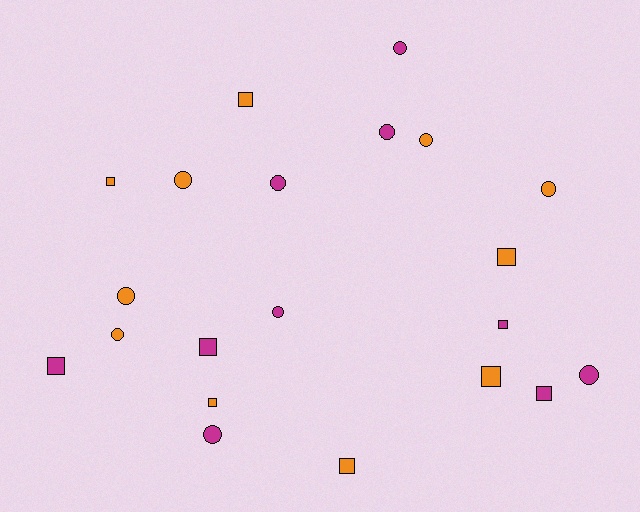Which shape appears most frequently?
Circle, with 11 objects.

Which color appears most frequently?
Orange, with 11 objects.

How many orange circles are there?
There are 5 orange circles.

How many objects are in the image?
There are 21 objects.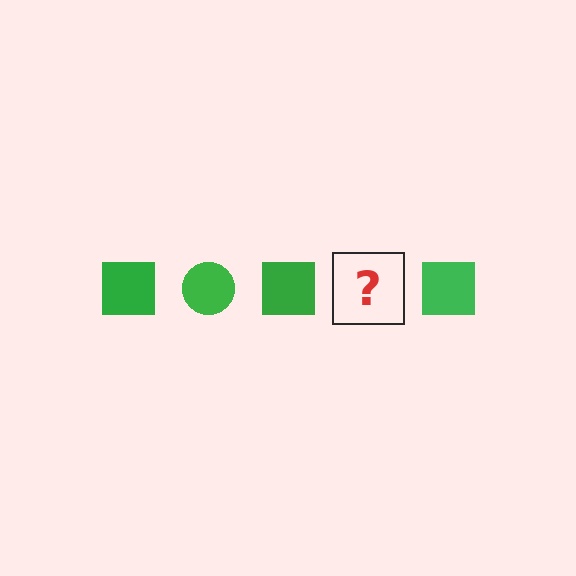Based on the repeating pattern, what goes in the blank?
The blank should be a green circle.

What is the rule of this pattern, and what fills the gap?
The rule is that the pattern cycles through square, circle shapes in green. The gap should be filled with a green circle.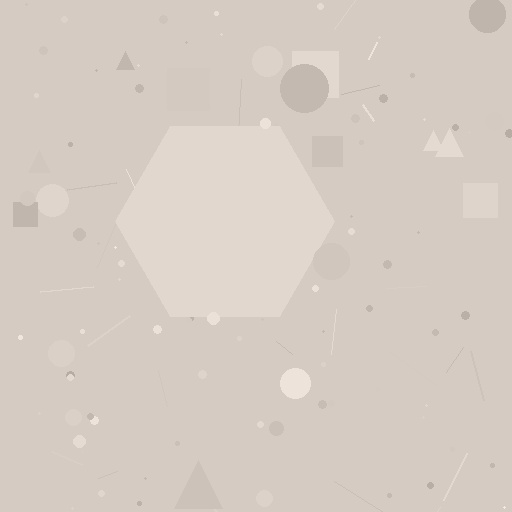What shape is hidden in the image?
A hexagon is hidden in the image.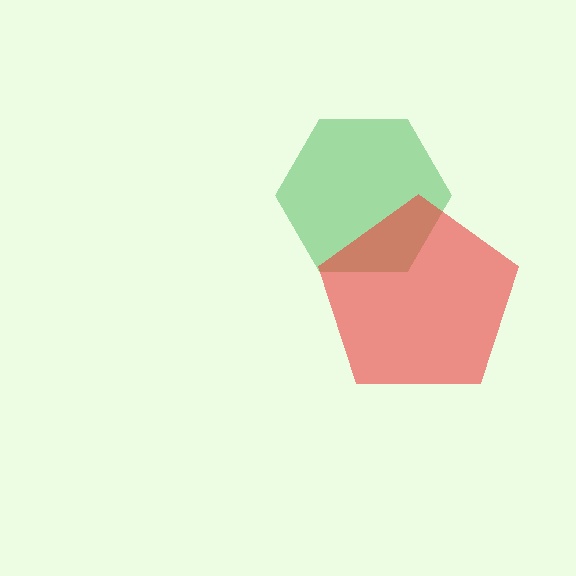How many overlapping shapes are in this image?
There are 2 overlapping shapes in the image.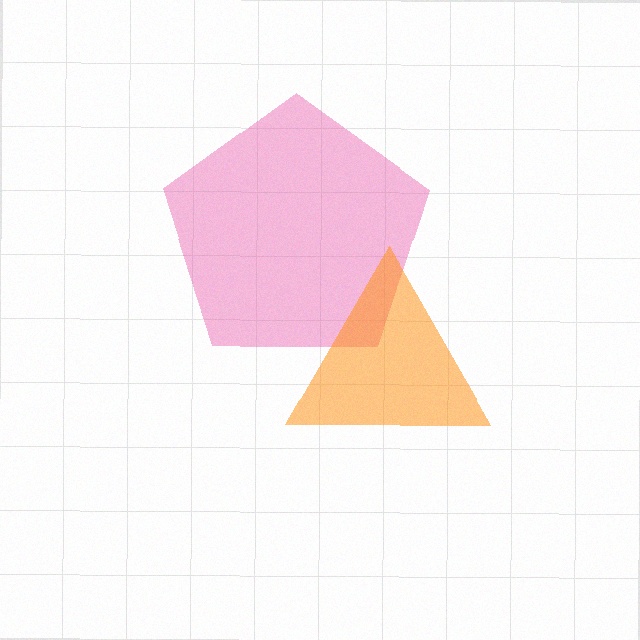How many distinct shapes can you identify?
There are 2 distinct shapes: a pink pentagon, an orange triangle.